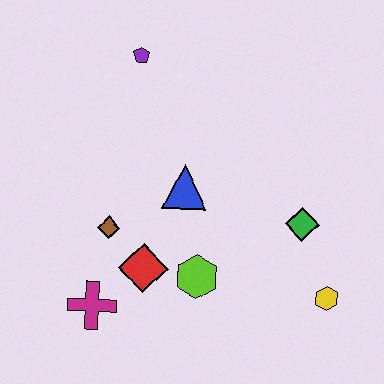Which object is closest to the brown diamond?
The red diamond is closest to the brown diamond.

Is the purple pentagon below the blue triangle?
No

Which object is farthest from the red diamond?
The purple pentagon is farthest from the red diamond.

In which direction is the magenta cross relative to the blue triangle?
The magenta cross is below the blue triangle.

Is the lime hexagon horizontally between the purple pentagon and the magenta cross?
No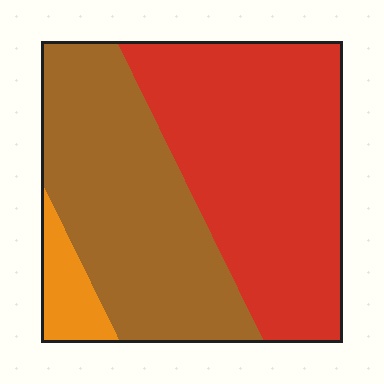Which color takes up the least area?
Orange, at roughly 5%.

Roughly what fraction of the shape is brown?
Brown covers 42% of the shape.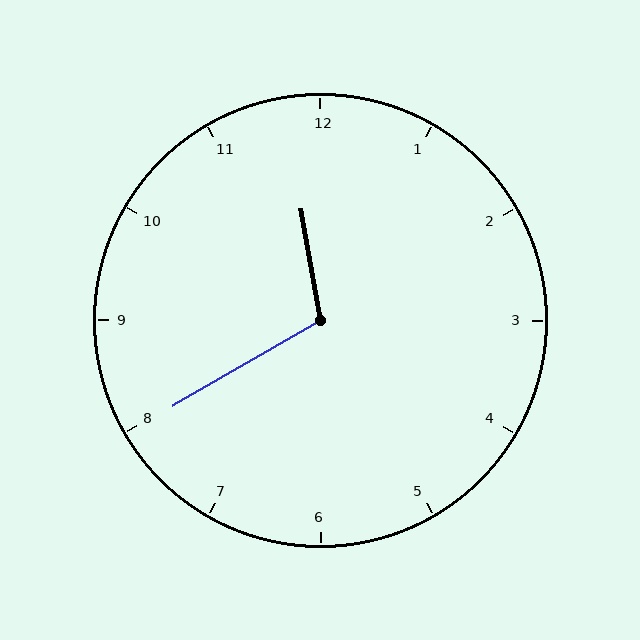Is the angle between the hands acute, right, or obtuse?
It is obtuse.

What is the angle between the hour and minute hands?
Approximately 110 degrees.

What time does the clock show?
11:40.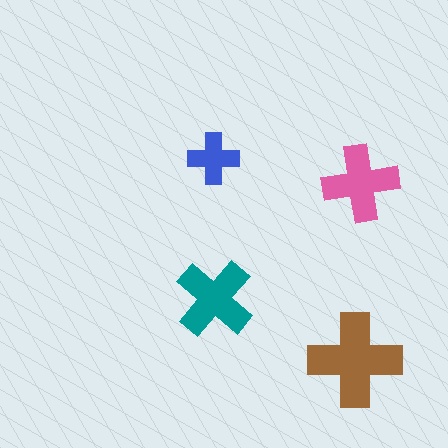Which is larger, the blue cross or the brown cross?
The brown one.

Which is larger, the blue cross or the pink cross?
The pink one.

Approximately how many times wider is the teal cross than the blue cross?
About 1.5 times wider.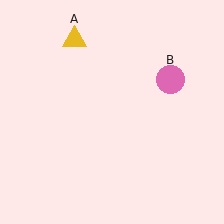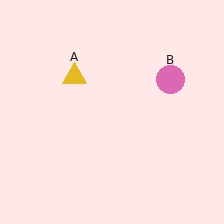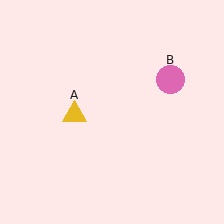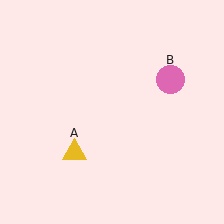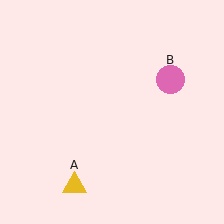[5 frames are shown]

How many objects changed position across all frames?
1 object changed position: yellow triangle (object A).